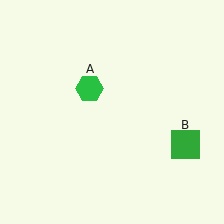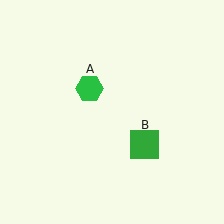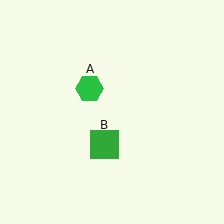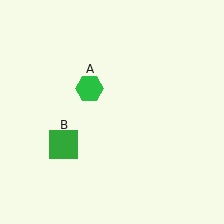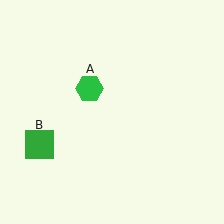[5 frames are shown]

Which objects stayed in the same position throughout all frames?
Green hexagon (object A) remained stationary.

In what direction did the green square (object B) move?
The green square (object B) moved left.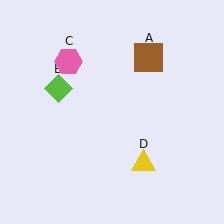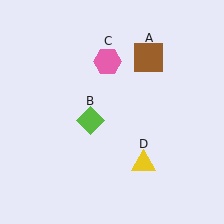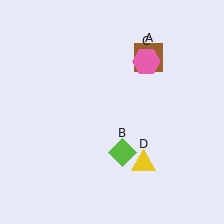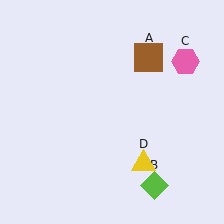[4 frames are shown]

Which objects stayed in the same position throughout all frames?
Brown square (object A) and yellow triangle (object D) remained stationary.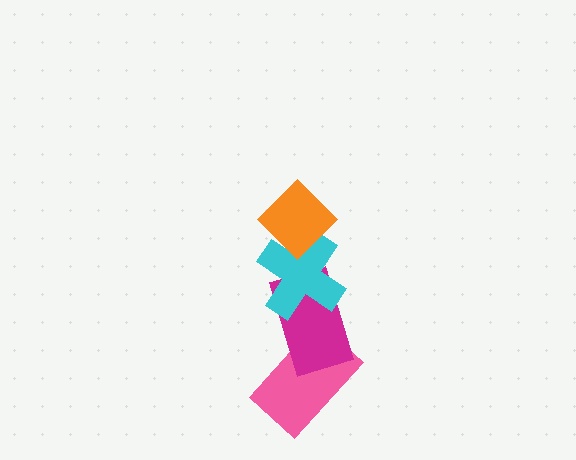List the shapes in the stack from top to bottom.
From top to bottom: the orange diamond, the cyan cross, the magenta rectangle, the pink rectangle.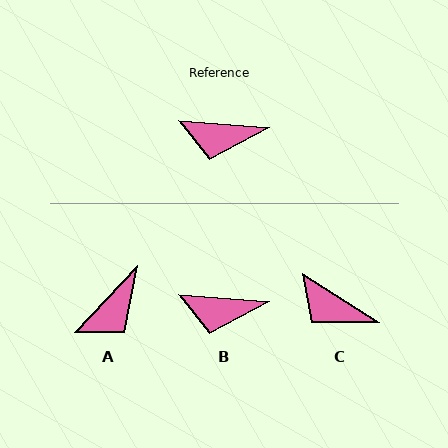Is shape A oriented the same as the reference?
No, it is off by about 52 degrees.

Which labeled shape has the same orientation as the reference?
B.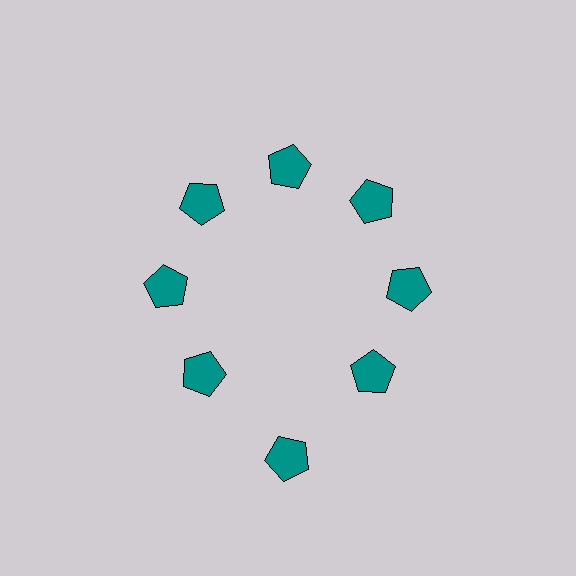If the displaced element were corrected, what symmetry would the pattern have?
It would have 8-fold rotational symmetry — the pattern would map onto itself every 45 degrees.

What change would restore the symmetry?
The symmetry would be restored by moving it inward, back onto the ring so that all 8 pentagons sit at equal angles and equal distance from the center.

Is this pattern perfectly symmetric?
No. The 8 teal pentagons are arranged in a ring, but one element near the 6 o'clock position is pushed outward from the center, breaking the 8-fold rotational symmetry.